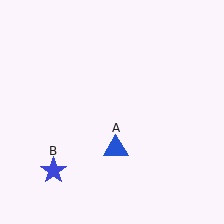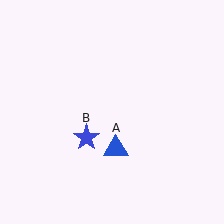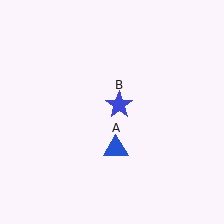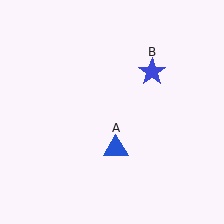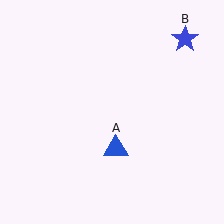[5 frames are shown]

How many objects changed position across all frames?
1 object changed position: blue star (object B).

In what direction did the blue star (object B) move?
The blue star (object B) moved up and to the right.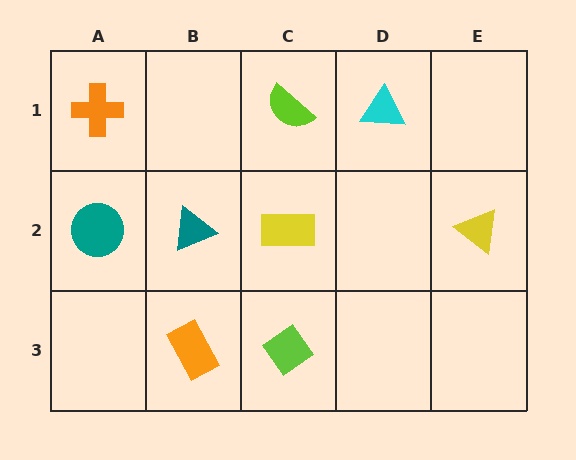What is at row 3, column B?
An orange rectangle.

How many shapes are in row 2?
4 shapes.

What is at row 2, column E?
A yellow triangle.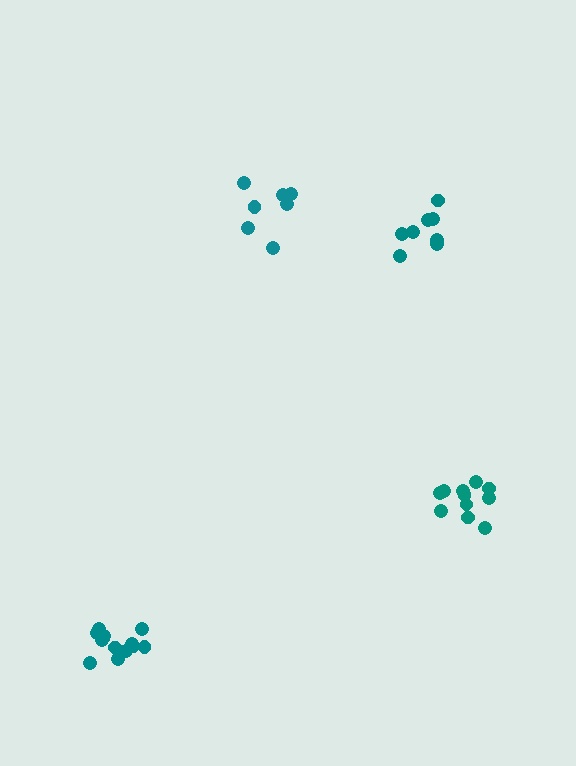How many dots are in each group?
Group 1: 8 dots, Group 2: 11 dots, Group 3: 7 dots, Group 4: 13 dots (39 total).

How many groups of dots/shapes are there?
There are 4 groups.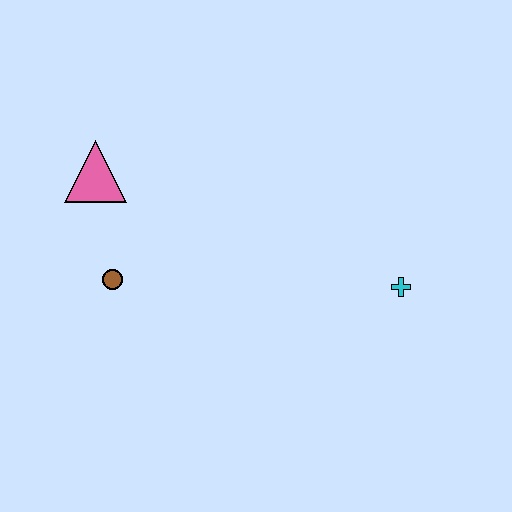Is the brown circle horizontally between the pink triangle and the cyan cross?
Yes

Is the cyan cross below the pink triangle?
Yes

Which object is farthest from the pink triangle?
The cyan cross is farthest from the pink triangle.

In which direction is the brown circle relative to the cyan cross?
The brown circle is to the left of the cyan cross.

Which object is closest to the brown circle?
The pink triangle is closest to the brown circle.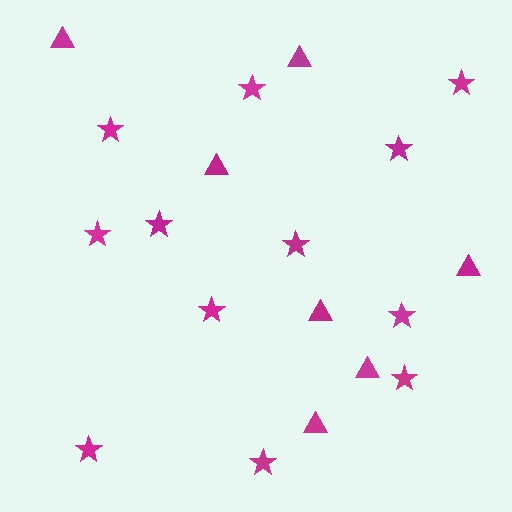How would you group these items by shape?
There are 2 groups: one group of stars (12) and one group of triangles (7).